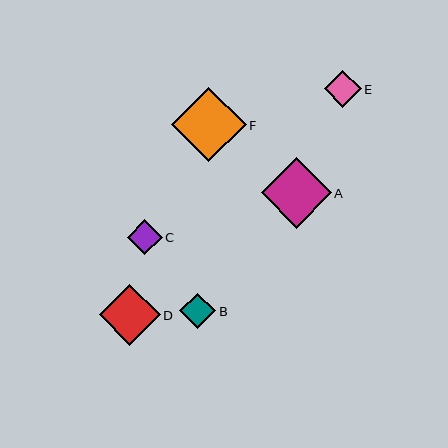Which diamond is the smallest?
Diamond C is the smallest with a size of approximately 35 pixels.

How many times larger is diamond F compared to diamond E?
Diamond F is approximately 2.0 times the size of diamond E.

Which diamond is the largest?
Diamond F is the largest with a size of approximately 75 pixels.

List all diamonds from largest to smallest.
From largest to smallest: F, A, D, E, B, C.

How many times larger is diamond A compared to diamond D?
Diamond A is approximately 1.1 times the size of diamond D.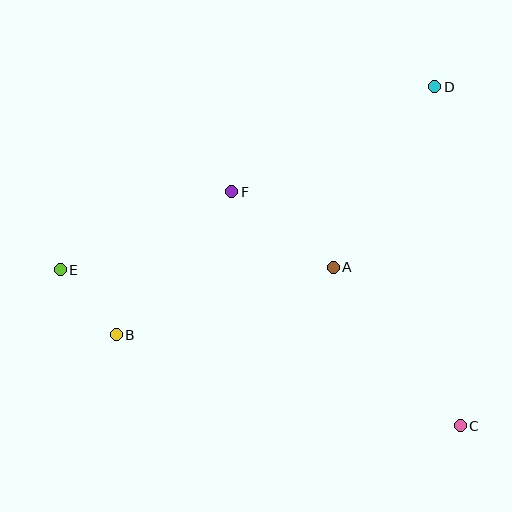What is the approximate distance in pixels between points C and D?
The distance between C and D is approximately 340 pixels.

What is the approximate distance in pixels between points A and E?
The distance between A and E is approximately 273 pixels.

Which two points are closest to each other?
Points B and E are closest to each other.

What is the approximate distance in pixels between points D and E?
The distance between D and E is approximately 417 pixels.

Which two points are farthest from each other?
Points C and E are farthest from each other.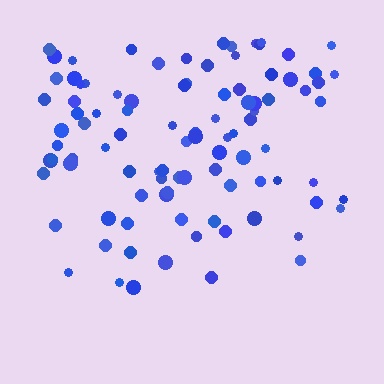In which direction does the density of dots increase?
From bottom to top, with the top side densest.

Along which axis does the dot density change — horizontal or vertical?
Vertical.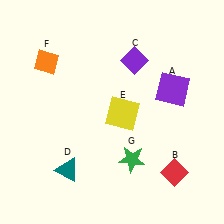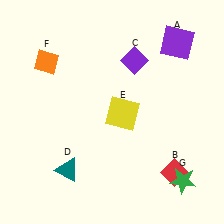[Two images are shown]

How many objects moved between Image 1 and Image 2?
2 objects moved between the two images.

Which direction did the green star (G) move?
The green star (G) moved right.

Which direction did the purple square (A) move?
The purple square (A) moved up.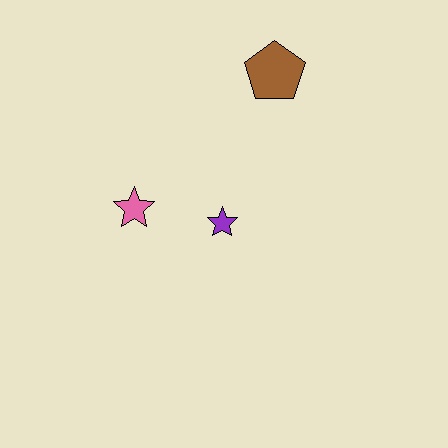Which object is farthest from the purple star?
The brown pentagon is farthest from the purple star.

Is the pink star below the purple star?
No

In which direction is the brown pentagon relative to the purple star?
The brown pentagon is above the purple star.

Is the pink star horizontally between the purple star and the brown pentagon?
No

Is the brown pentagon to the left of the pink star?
No